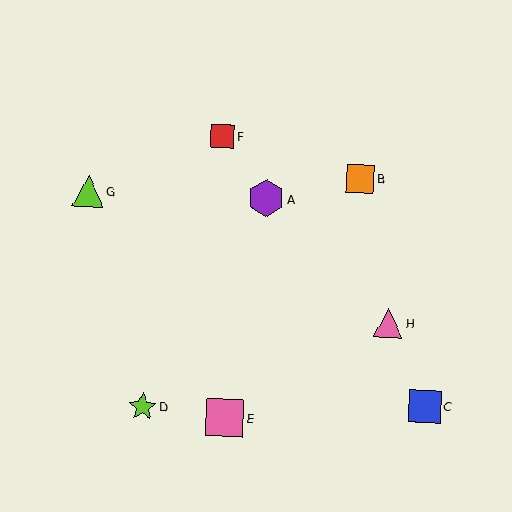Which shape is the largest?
The pink square (labeled E) is the largest.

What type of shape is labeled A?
Shape A is a purple hexagon.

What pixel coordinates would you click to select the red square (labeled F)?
Click at (222, 136) to select the red square F.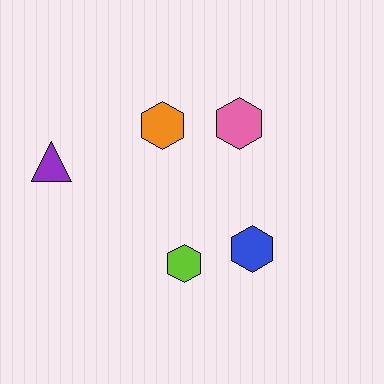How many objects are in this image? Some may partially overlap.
There are 5 objects.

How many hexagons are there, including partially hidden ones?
There are 4 hexagons.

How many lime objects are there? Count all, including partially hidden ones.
There is 1 lime object.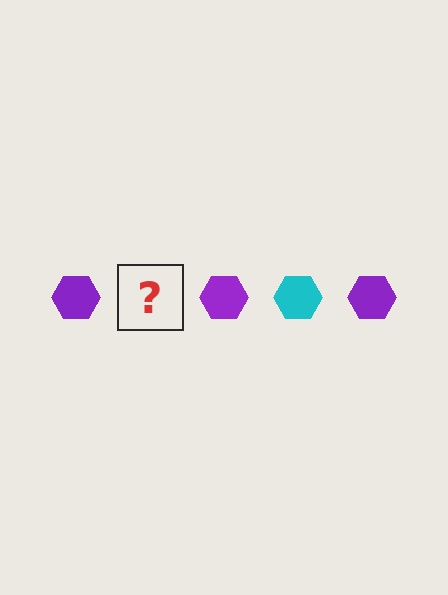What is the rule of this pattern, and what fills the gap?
The rule is that the pattern cycles through purple, cyan hexagons. The gap should be filled with a cyan hexagon.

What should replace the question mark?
The question mark should be replaced with a cyan hexagon.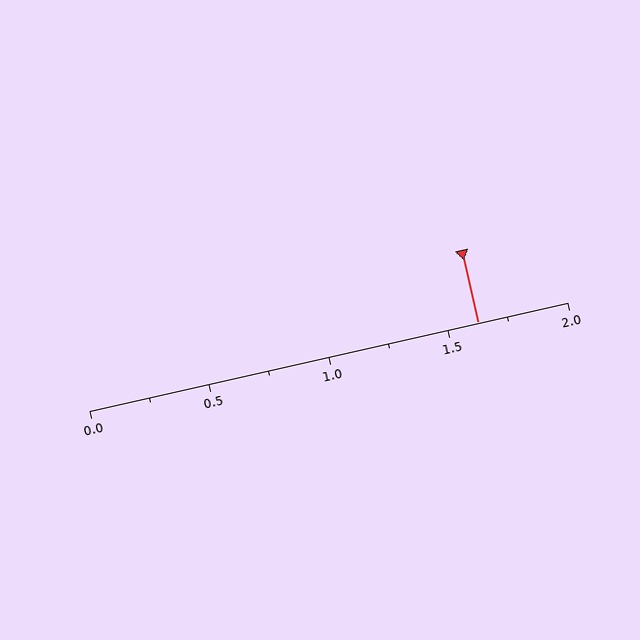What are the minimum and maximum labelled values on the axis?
The axis runs from 0.0 to 2.0.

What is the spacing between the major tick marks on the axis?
The major ticks are spaced 0.5 apart.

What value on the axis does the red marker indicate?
The marker indicates approximately 1.62.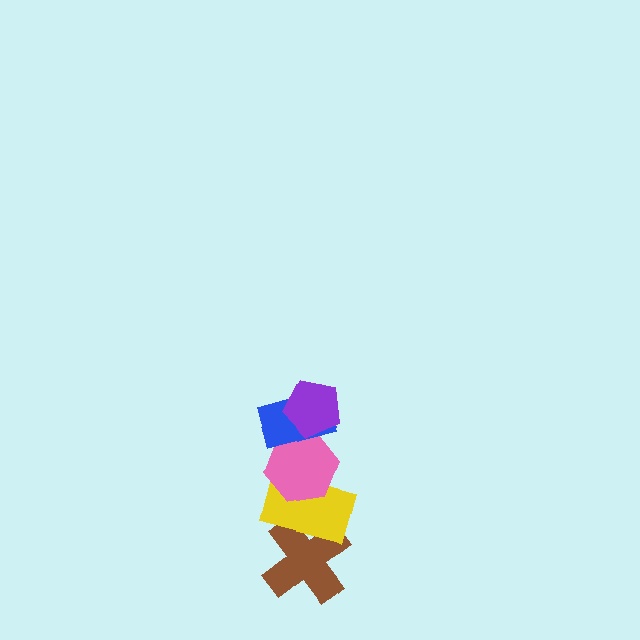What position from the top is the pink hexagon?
The pink hexagon is 3rd from the top.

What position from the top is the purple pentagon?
The purple pentagon is 1st from the top.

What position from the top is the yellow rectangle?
The yellow rectangle is 4th from the top.